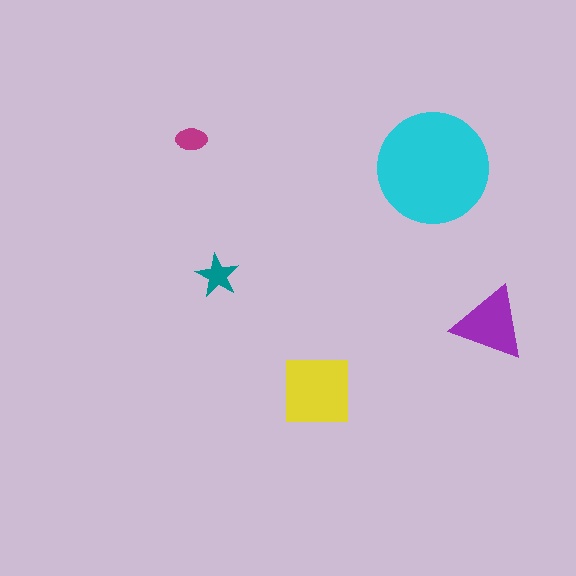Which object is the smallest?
The magenta ellipse.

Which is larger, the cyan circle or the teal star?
The cyan circle.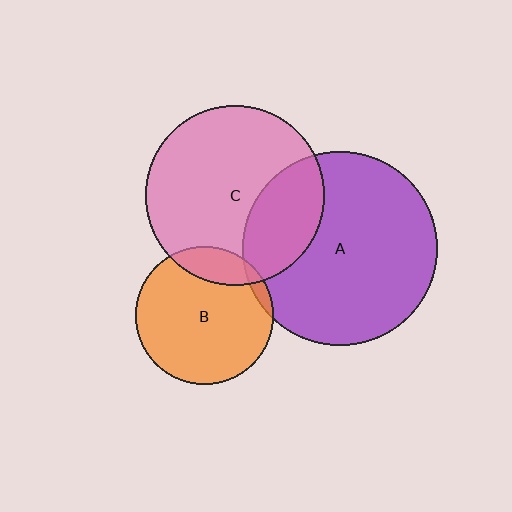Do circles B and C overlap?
Yes.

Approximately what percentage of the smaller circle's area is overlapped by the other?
Approximately 15%.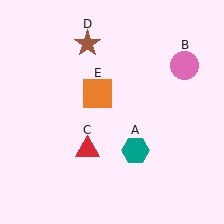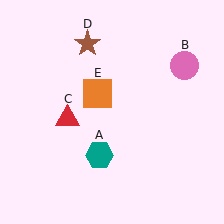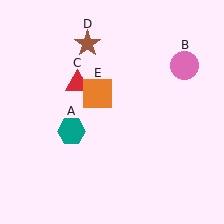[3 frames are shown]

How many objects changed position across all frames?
2 objects changed position: teal hexagon (object A), red triangle (object C).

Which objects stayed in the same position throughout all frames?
Pink circle (object B) and brown star (object D) and orange square (object E) remained stationary.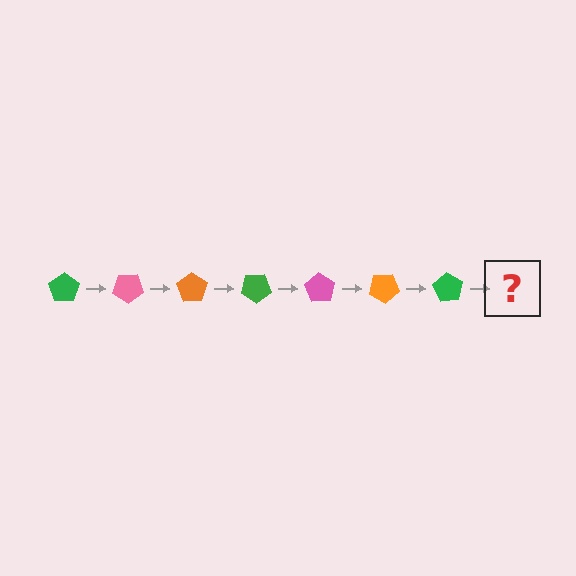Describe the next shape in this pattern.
It should be a pink pentagon, rotated 245 degrees from the start.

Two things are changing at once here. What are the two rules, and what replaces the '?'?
The two rules are that it rotates 35 degrees each step and the color cycles through green, pink, and orange. The '?' should be a pink pentagon, rotated 245 degrees from the start.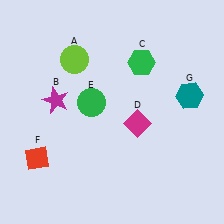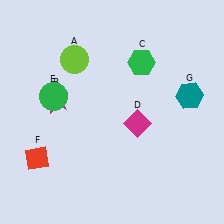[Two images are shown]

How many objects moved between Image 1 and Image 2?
1 object moved between the two images.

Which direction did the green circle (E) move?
The green circle (E) moved left.